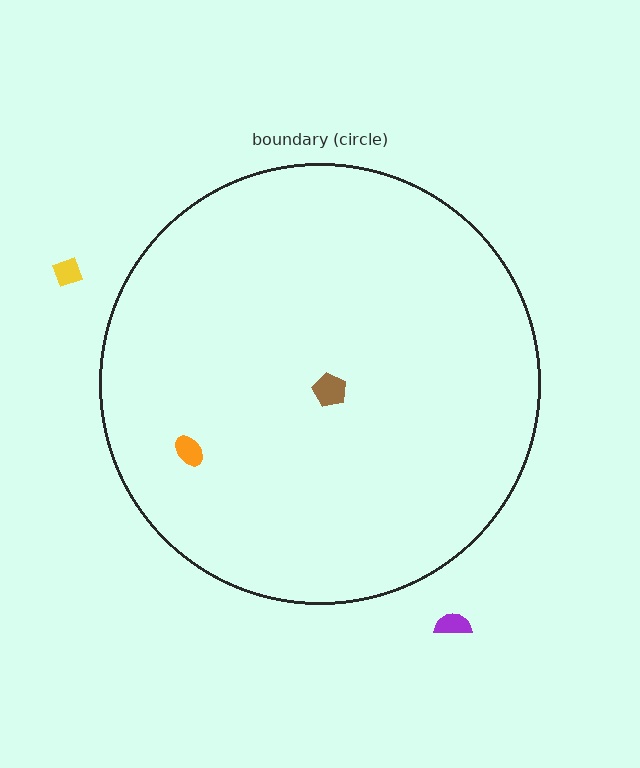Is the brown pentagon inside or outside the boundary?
Inside.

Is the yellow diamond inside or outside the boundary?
Outside.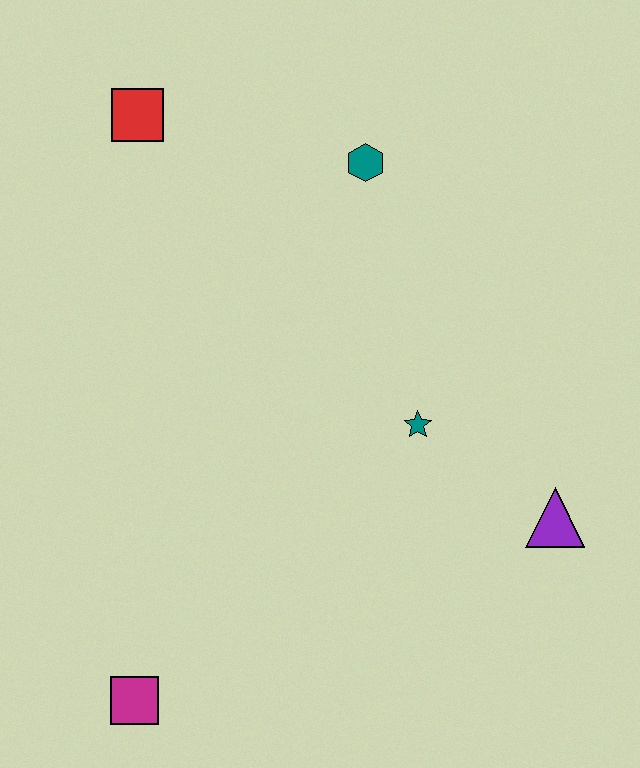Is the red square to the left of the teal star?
Yes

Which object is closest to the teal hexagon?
The red square is closest to the teal hexagon.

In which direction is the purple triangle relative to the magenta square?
The purple triangle is to the right of the magenta square.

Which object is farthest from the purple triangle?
The red square is farthest from the purple triangle.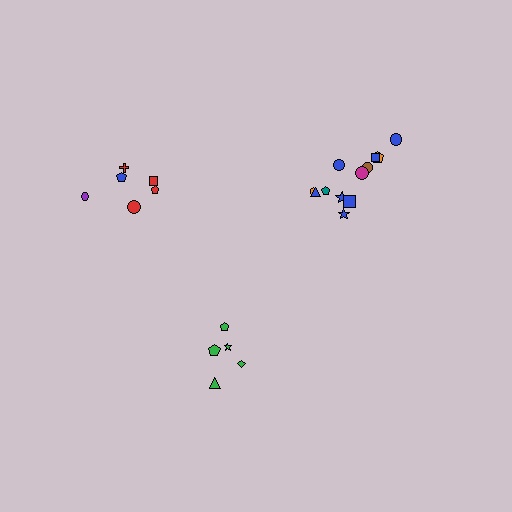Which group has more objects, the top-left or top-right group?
The top-right group.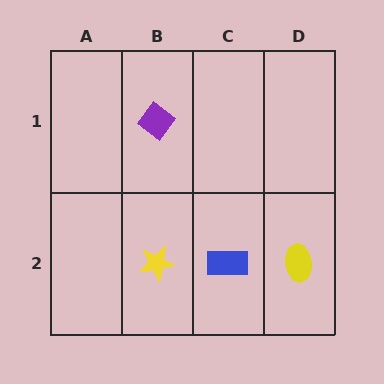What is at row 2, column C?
A blue rectangle.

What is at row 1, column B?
A purple diamond.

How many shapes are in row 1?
1 shape.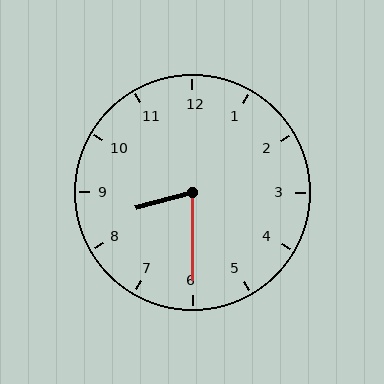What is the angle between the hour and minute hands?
Approximately 75 degrees.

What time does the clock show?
8:30.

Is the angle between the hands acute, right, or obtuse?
It is acute.